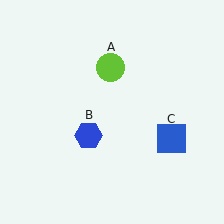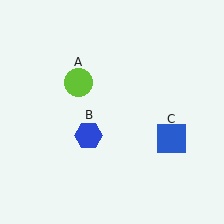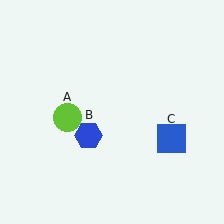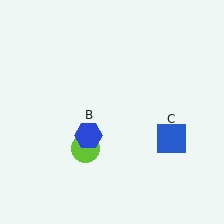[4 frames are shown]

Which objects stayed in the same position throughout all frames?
Blue hexagon (object B) and blue square (object C) remained stationary.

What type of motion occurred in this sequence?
The lime circle (object A) rotated counterclockwise around the center of the scene.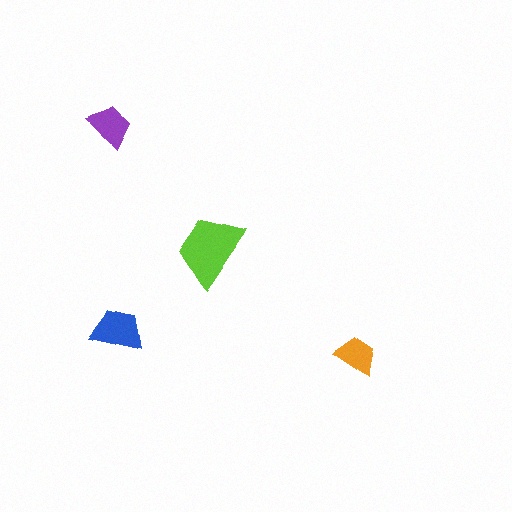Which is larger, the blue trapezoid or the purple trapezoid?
The blue one.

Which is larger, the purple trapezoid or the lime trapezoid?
The lime one.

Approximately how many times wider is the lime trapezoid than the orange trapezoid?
About 1.5 times wider.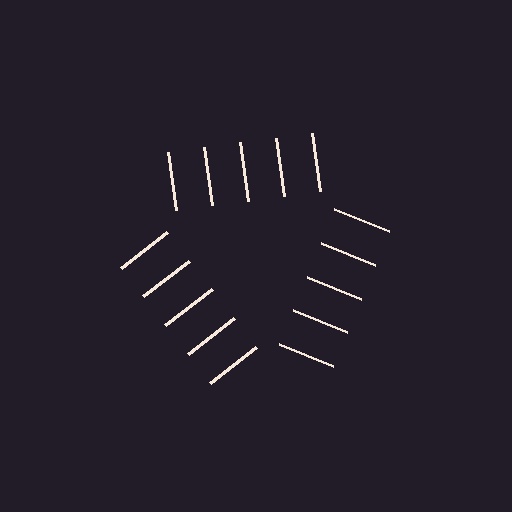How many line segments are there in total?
15 — 5 along each of the 3 edges.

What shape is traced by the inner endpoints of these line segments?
An illusory triangle — the line segments terminate on its edges but no continuous stroke is drawn.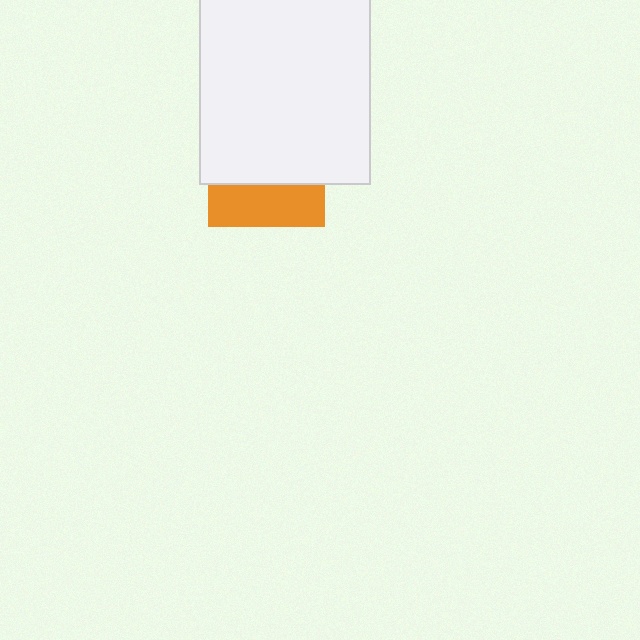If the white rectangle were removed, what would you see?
You would see the complete orange square.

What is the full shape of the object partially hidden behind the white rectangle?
The partially hidden object is an orange square.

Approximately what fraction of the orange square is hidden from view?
Roughly 64% of the orange square is hidden behind the white rectangle.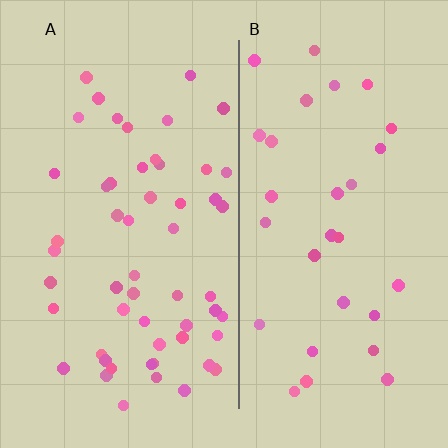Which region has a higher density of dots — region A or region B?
A (the left).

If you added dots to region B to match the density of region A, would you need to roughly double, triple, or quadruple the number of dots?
Approximately double.